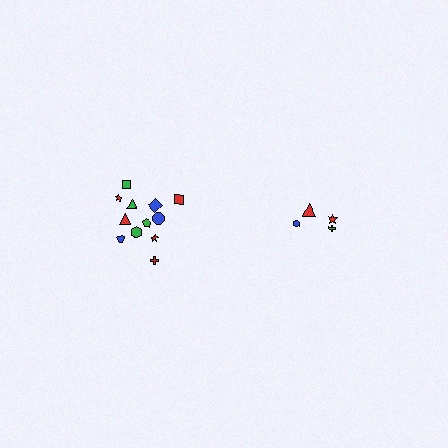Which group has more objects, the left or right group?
The left group.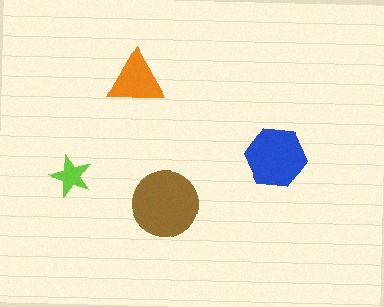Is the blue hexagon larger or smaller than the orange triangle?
Larger.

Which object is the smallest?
The lime star.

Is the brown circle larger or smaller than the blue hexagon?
Larger.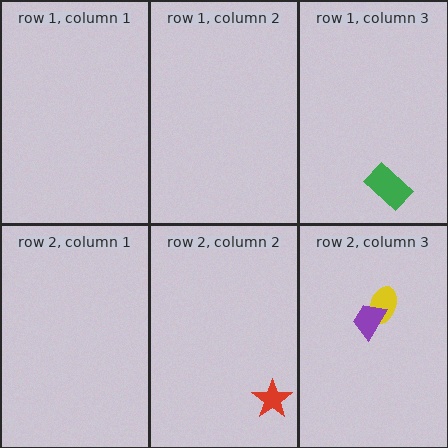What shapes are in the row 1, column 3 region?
The green rectangle.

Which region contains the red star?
The row 2, column 2 region.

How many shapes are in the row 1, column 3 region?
1.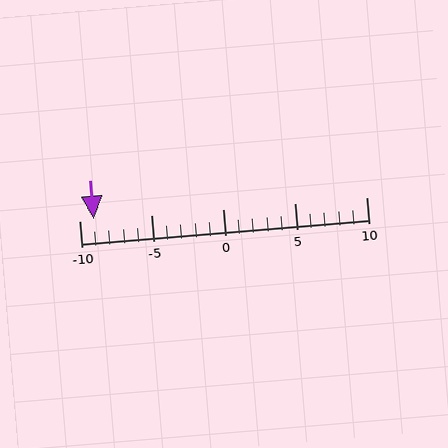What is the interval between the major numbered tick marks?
The major tick marks are spaced 5 units apart.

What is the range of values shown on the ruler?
The ruler shows values from -10 to 10.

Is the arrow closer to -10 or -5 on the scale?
The arrow is closer to -10.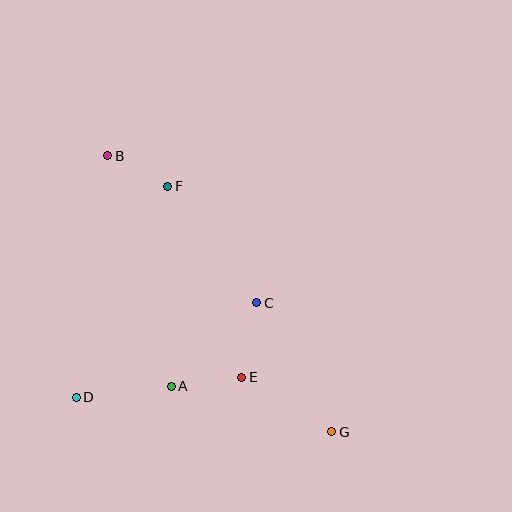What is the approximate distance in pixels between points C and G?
The distance between C and G is approximately 149 pixels.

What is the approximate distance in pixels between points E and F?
The distance between E and F is approximately 205 pixels.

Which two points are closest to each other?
Points B and F are closest to each other.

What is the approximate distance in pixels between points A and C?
The distance between A and C is approximately 119 pixels.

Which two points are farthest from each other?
Points B and G are farthest from each other.